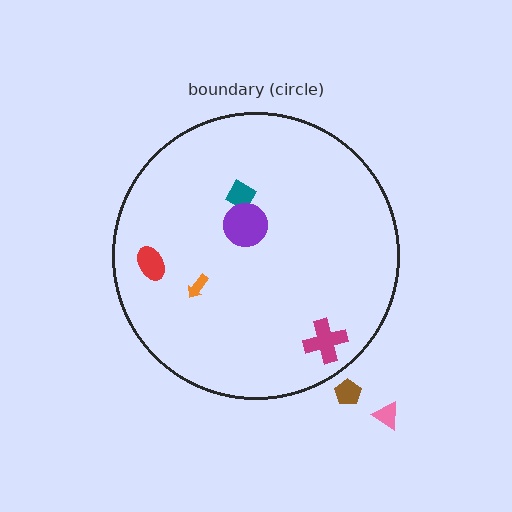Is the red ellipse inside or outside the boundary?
Inside.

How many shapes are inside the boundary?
5 inside, 2 outside.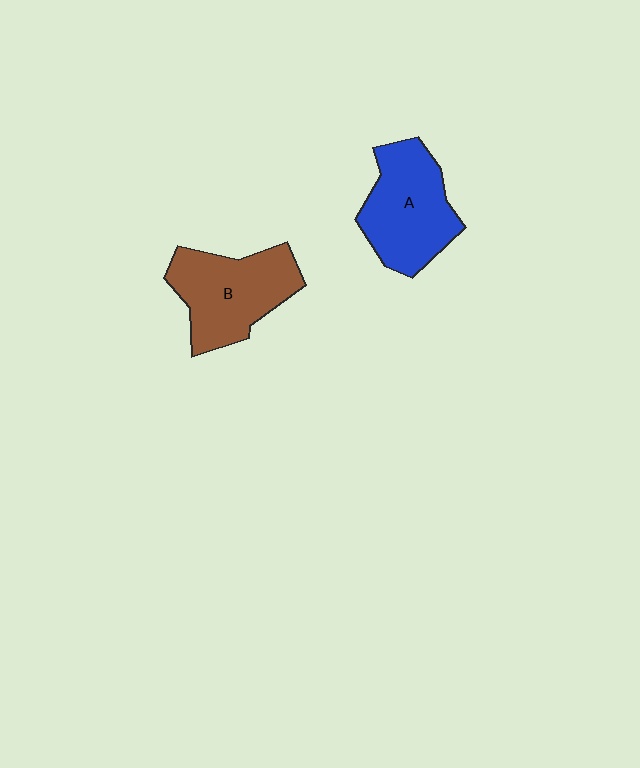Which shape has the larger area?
Shape B (brown).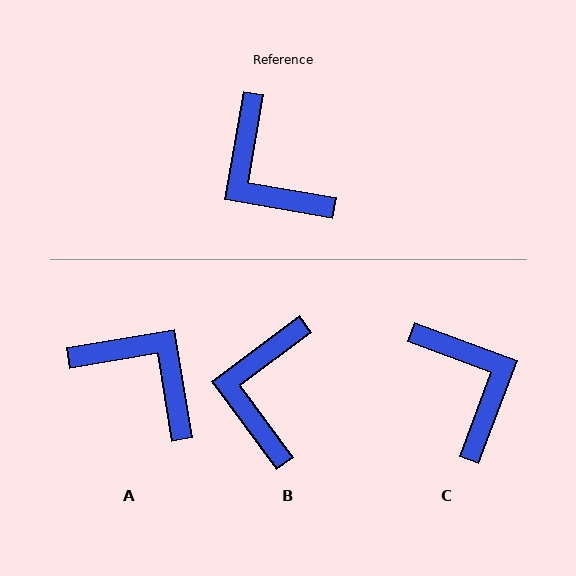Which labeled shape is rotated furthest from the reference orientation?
C, about 169 degrees away.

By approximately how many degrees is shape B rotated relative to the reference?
Approximately 44 degrees clockwise.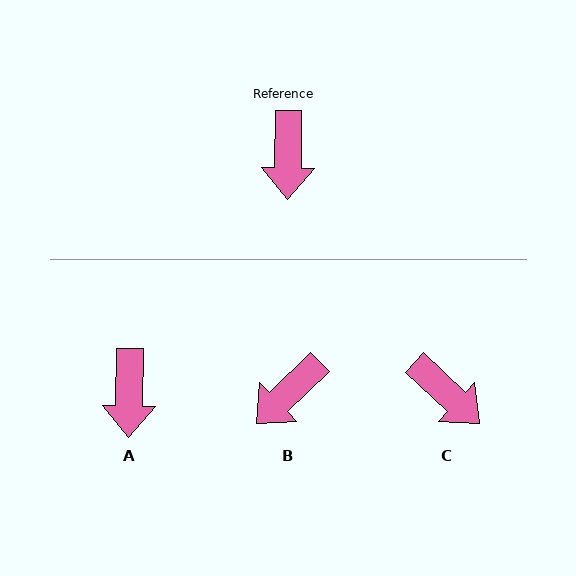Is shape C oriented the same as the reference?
No, it is off by about 48 degrees.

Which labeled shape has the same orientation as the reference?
A.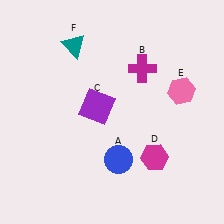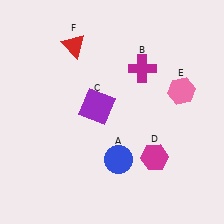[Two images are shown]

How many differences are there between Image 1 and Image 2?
There is 1 difference between the two images.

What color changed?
The triangle (F) changed from teal in Image 1 to red in Image 2.